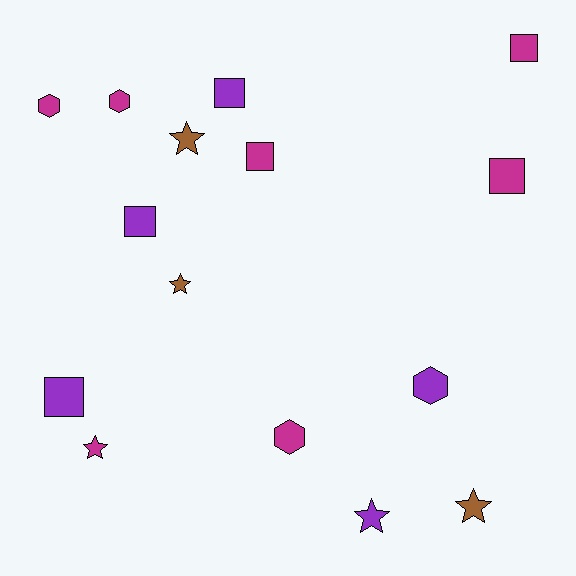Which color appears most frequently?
Magenta, with 7 objects.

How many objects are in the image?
There are 15 objects.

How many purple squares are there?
There are 3 purple squares.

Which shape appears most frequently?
Square, with 6 objects.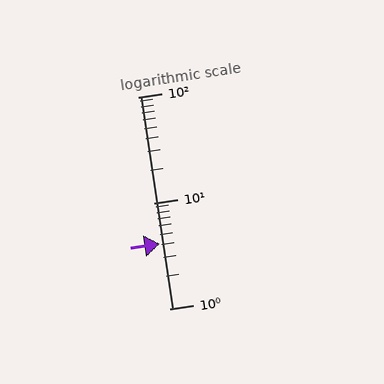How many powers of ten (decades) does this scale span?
The scale spans 2 decades, from 1 to 100.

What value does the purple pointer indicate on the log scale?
The pointer indicates approximately 4.1.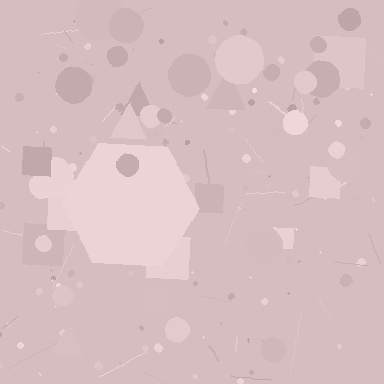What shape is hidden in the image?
A hexagon is hidden in the image.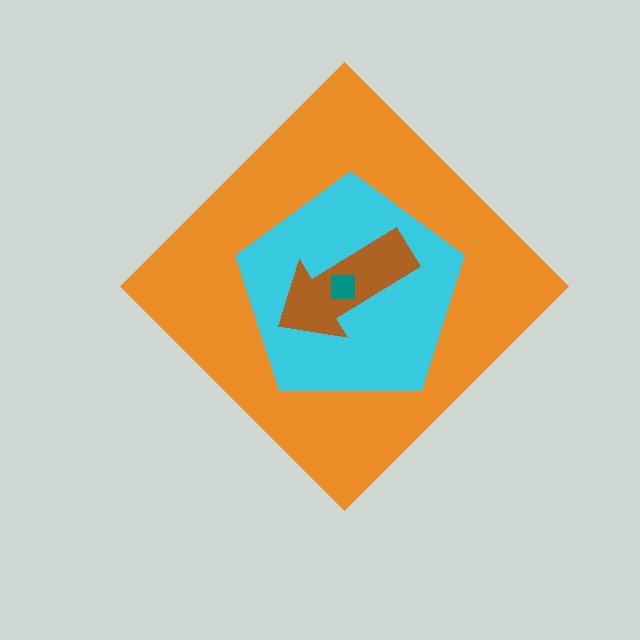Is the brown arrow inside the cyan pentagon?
Yes.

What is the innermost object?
The teal square.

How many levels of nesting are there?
4.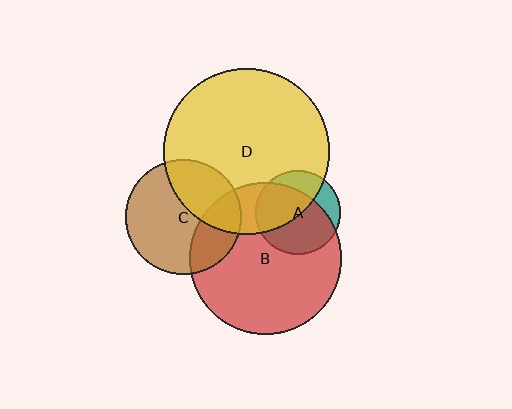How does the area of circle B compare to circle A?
Approximately 3.2 times.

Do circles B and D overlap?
Yes.